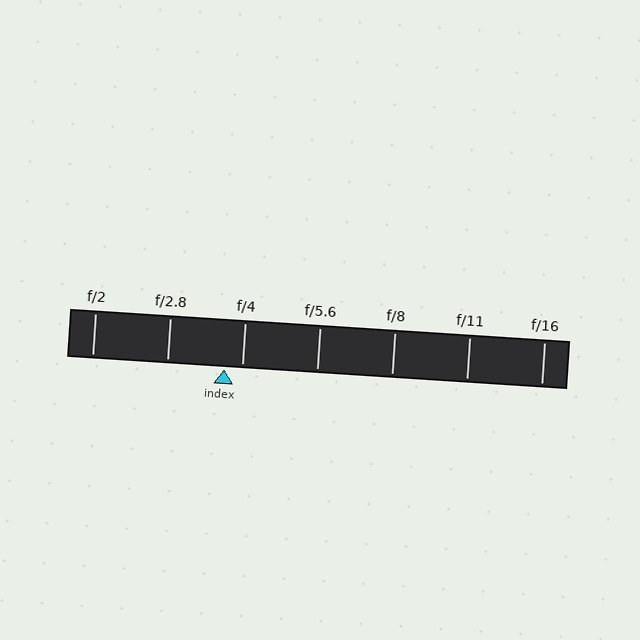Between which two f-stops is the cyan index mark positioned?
The index mark is between f/2.8 and f/4.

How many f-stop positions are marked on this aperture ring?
There are 7 f-stop positions marked.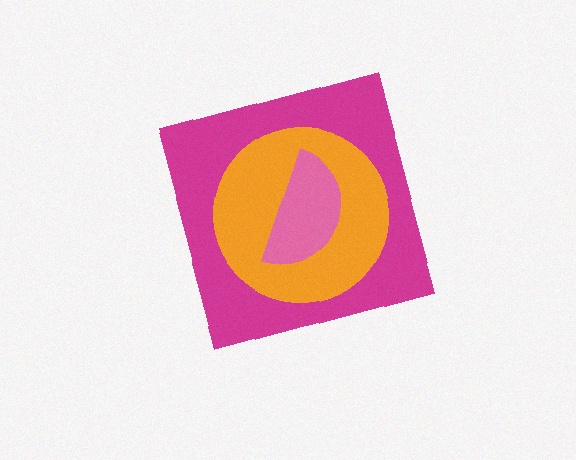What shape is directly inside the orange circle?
The pink semicircle.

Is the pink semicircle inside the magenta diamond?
Yes.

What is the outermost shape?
The magenta diamond.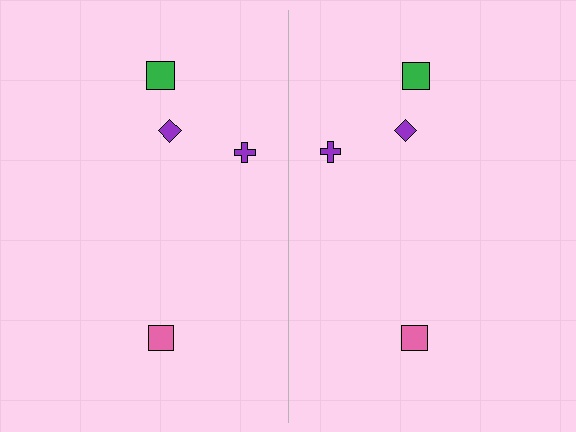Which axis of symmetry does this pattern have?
The pattern has a vertical axis of symmetry running through the center of the image.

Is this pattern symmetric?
Yes, this pattern has bilateral (reflection) symmetry.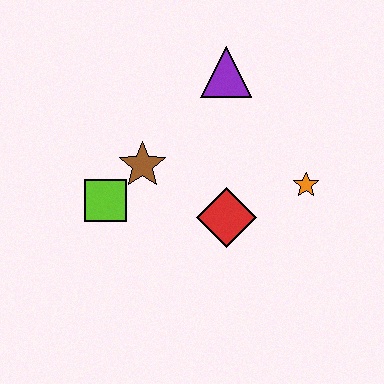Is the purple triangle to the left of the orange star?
Yes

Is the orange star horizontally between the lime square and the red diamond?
No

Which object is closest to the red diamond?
The orange star is closest to the red diamond.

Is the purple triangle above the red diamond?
Yes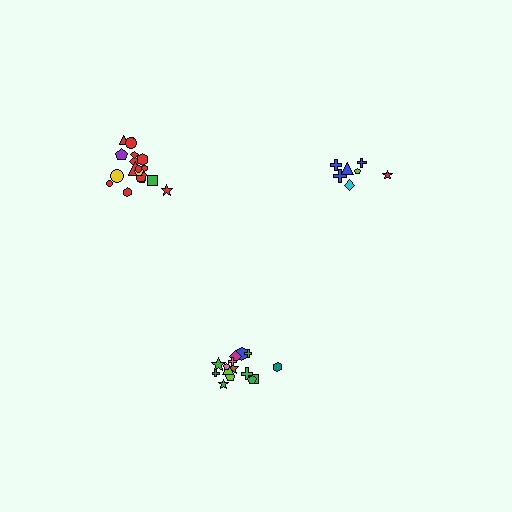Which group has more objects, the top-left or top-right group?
The top-left group.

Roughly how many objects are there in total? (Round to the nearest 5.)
Roughly 40 objects in total.